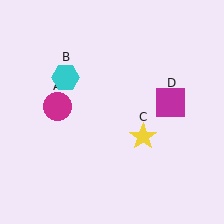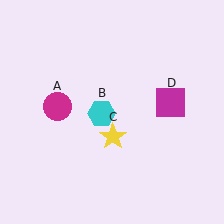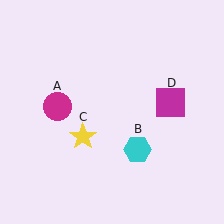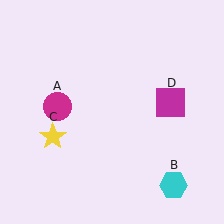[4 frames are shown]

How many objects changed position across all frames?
2 objects changed position: cyan hexagon (object B), yellow star (object C).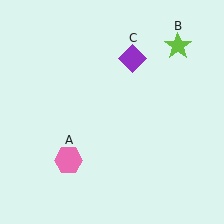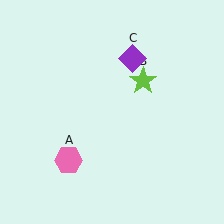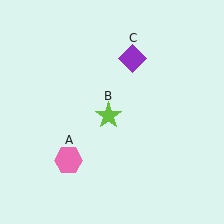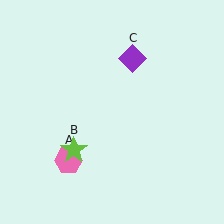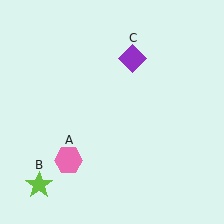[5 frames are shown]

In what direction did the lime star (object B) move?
The lime star (object B) moved down and to the left.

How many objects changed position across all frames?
1 object changed position: lime star (object B).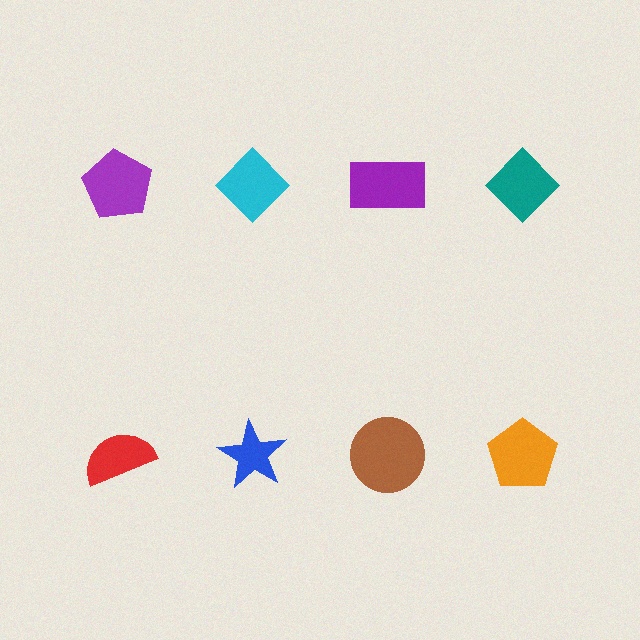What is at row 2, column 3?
A brown circle.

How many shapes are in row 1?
4 shapes.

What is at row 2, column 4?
An orange pentagon.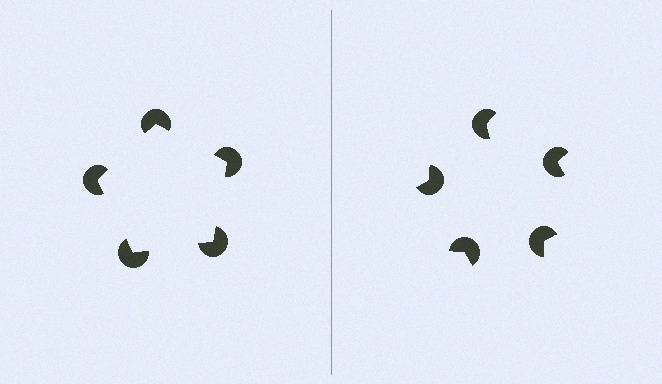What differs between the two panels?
The pac-man discs are positioned identically on both sides; only the wedge orientations differ. On the left they align to a pentagon; on the right they are misaligned.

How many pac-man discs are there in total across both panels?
10 — 5 on each side.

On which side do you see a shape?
An illusory pentagon appears on the left side. On the right side the wedge cuts are rotated, so no coherent shape forms.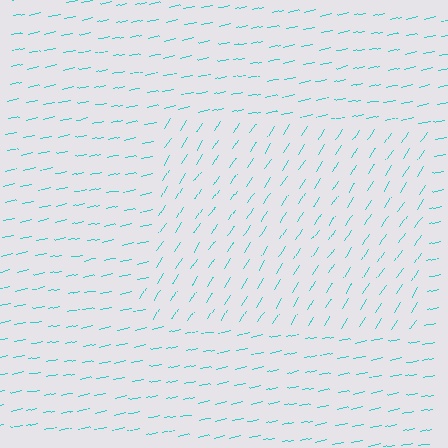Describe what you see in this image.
The image is filled with small cyan line segments. A rectangle region in the image has lines oriented differently from the surrounding lines, creating a visible texture boundary.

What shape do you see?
I see a rectangle.